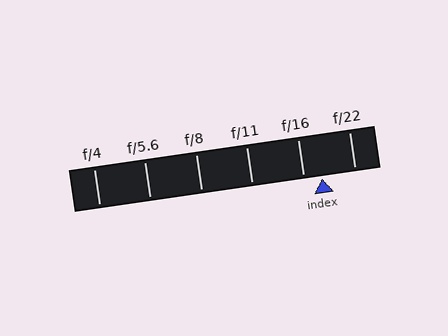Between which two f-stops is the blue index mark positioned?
The index mark is between f/16 and f/22.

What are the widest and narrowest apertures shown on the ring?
The widest aperture shown is f/4 and the narrowest is f/22.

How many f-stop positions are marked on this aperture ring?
There are 6 f-stop positions marked.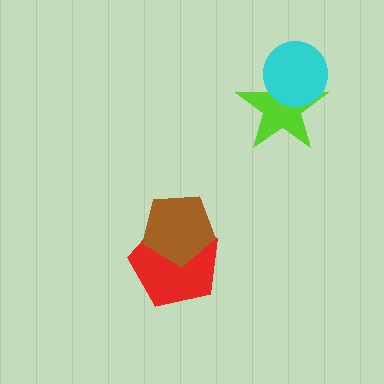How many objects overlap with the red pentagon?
1 object overlaps with the red pentagon.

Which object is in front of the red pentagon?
The brown pentagon is in front of the red pentagon.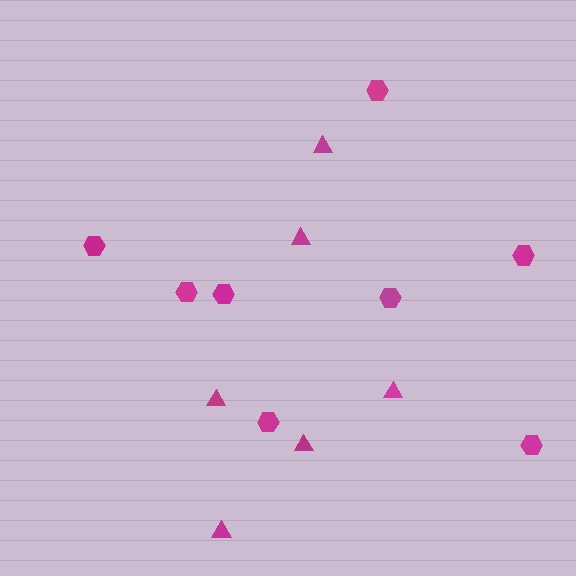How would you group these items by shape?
There are 2 groups: one group of triangles (6) and one group of hexagons (8).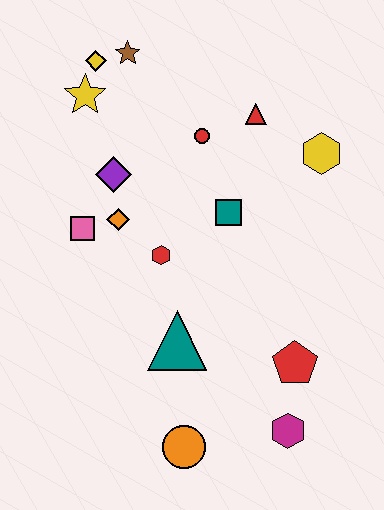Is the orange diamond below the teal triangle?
No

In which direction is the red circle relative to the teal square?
The red circle is above the teal square.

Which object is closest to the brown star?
The yellow diamond is closest to the brown star.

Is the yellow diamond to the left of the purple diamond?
Yes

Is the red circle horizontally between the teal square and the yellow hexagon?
No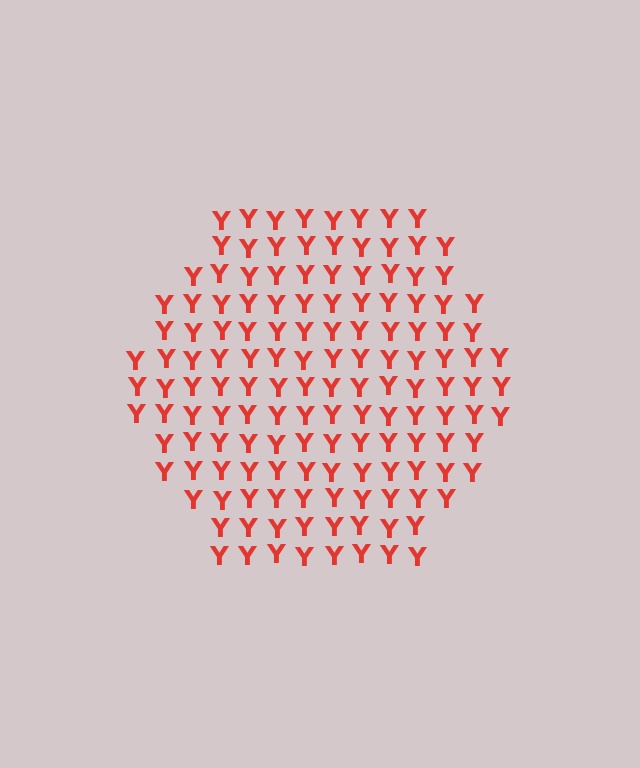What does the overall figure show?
The overall figure shows a hexagon.